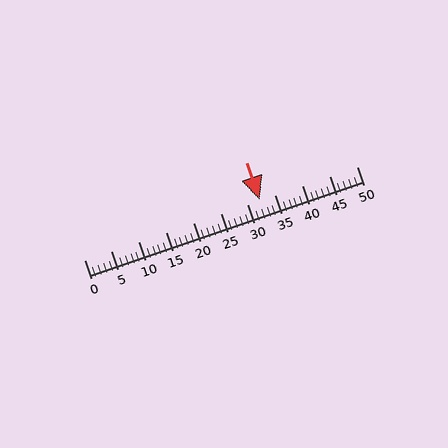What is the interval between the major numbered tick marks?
The major tick marks are spaced 5 units apart.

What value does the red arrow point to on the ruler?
The red arrow points to approximately 32.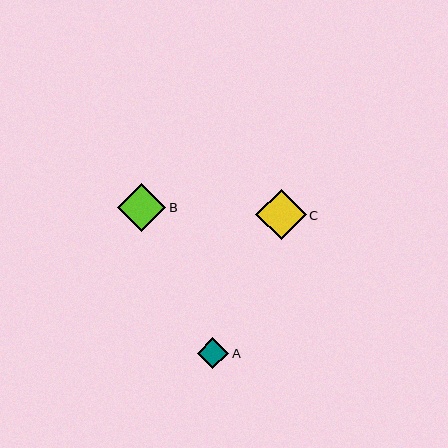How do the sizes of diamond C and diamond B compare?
Diamond C and diamond B are approximately the same size.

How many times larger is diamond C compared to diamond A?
Diamond C is approximately 1.6 times the size of diamond A.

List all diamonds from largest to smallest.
From largest to smallest: C, B, A.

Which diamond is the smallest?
Diamond A is the smallest with a size of approximately 32 pixels.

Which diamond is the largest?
Diamond C is the largest with a size of approximately 51 pixels.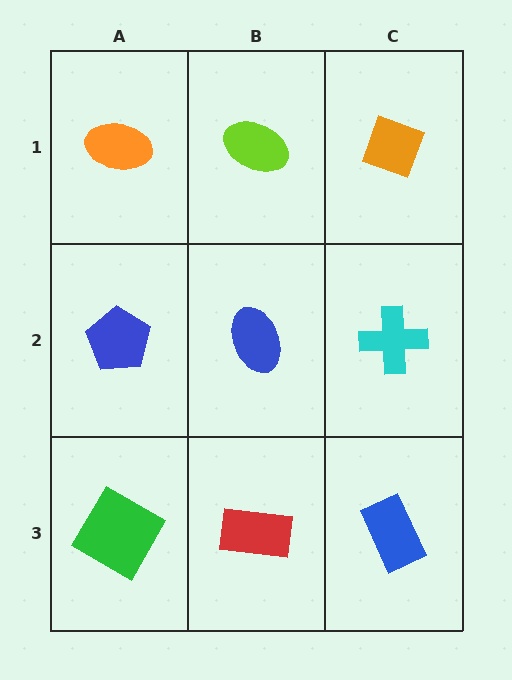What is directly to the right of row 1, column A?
A lime ellipse.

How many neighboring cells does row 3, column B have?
3.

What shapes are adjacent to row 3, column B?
A blue ellipse (row 2, column B), a green diamond (row 3, column A), a blue rectangle (row 3, column C).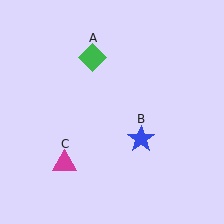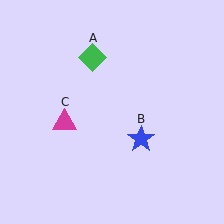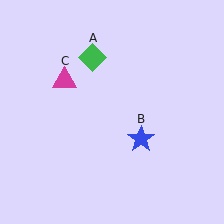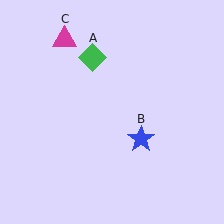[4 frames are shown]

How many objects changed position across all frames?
1 object changed position: magenta triangle (object C).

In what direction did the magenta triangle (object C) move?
The magenta triangle (object C) moved up.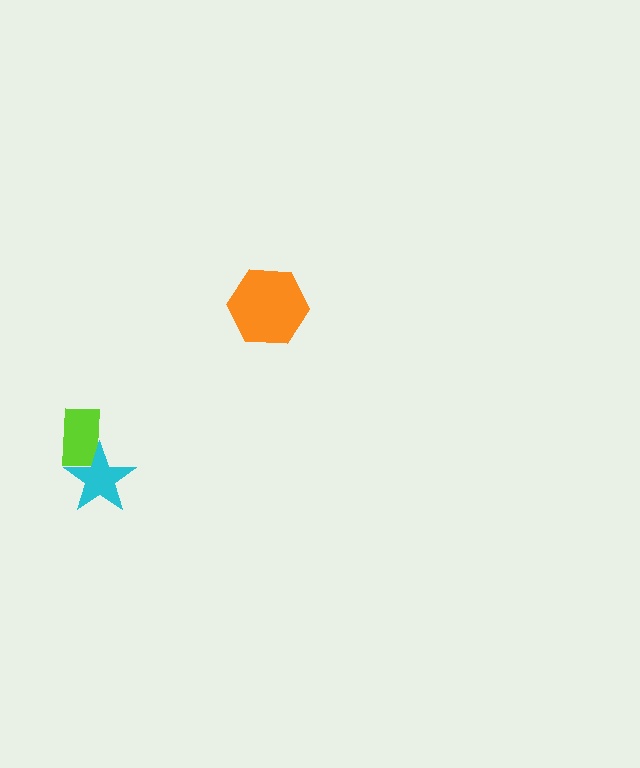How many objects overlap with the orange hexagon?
0 objects overlap with the orange hexagon.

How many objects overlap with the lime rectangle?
1 object overlaps with the lime rectangle.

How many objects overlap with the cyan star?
1 object overlaps with the cyan star.